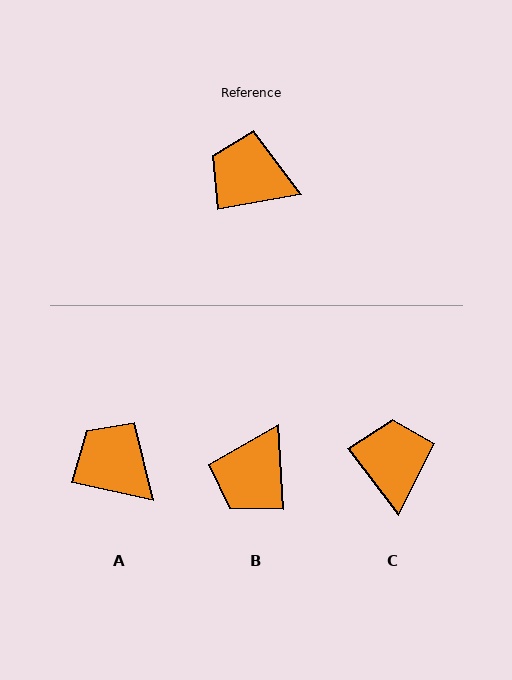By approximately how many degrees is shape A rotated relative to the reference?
Approximately 22 degrees clockwise.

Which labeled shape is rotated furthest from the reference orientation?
B, about 83 degrees away.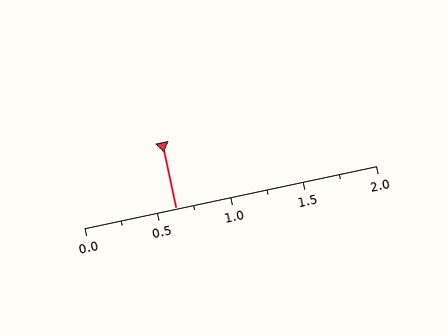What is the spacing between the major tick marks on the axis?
The major ticks are spaced 0.5 apart.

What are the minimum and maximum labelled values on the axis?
The axis runs from 0.0 to 2.0.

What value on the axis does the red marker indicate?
The marker indicates approximately 0.62.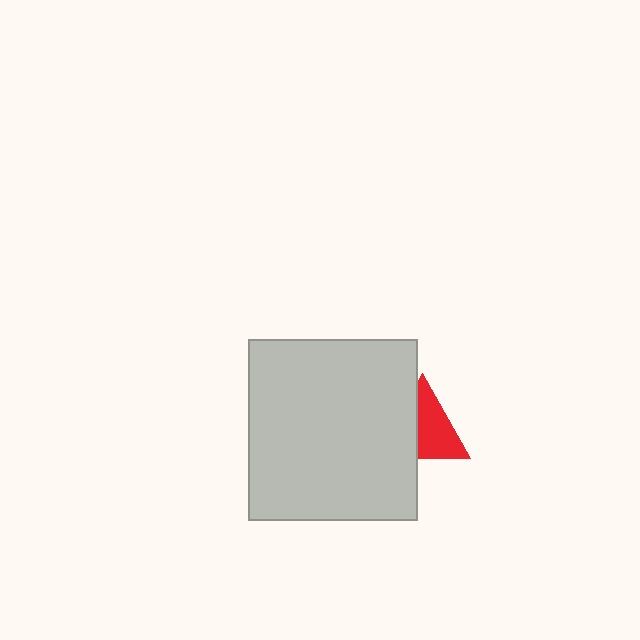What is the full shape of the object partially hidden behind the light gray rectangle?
The partially hidden object is a red triangle.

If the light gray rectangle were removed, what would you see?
You would see the complete red triangle.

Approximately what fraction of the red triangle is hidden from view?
Roughly 41% of the red triangle is hidden behind the light gray rectangle.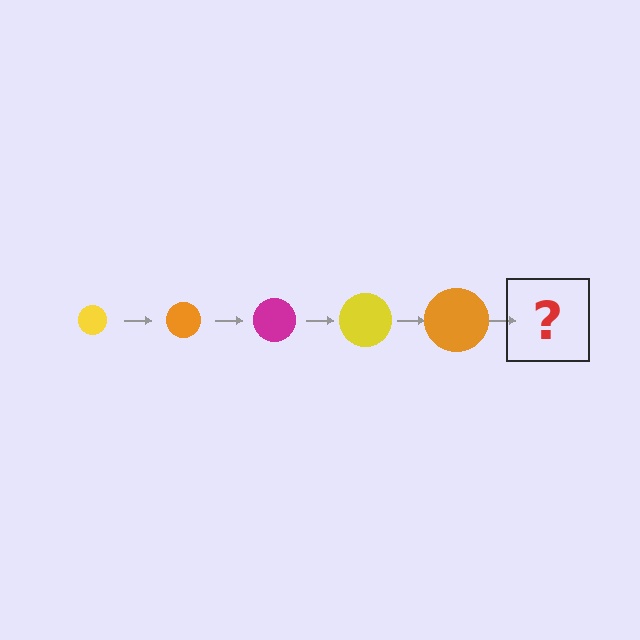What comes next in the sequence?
The next element should be a magenta circle, larger than the previous one.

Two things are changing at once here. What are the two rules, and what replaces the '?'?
The two rules are that the circle grows larger each step and the color cycles through yellow, orange, and magenta. The '?' should be a magenta circle, larger than the previous one.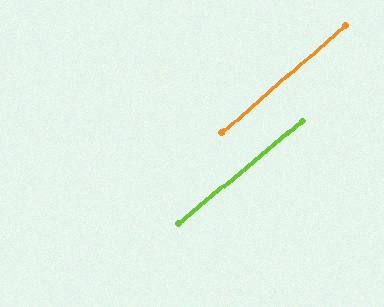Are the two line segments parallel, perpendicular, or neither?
Parallel — their directions differ by only 1.2°.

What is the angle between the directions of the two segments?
Approximately 1 degree.